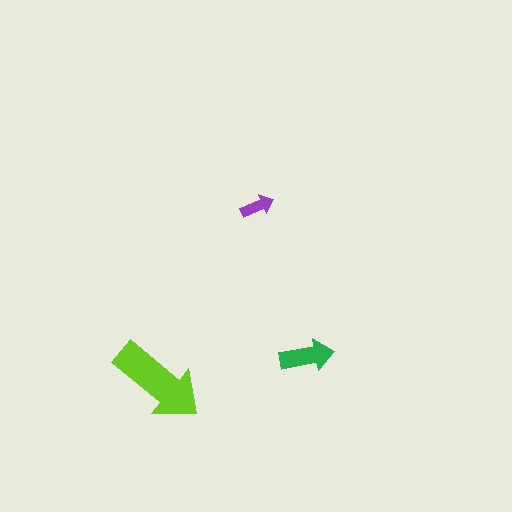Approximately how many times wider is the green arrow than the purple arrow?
About 1.5 times wider.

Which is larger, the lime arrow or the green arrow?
The lime one.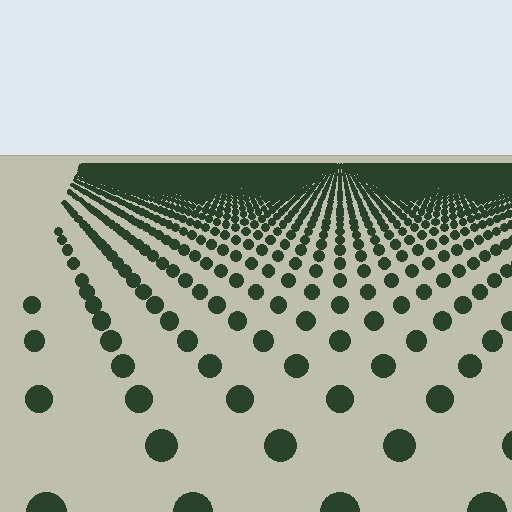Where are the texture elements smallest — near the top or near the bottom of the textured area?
Near the top.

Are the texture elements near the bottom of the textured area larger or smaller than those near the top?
Larger. Near the bottom, elements are closer to the viewer and appear at a bigger on-screen size.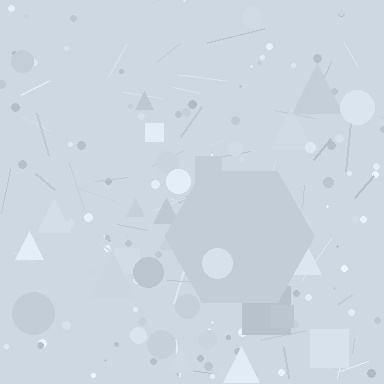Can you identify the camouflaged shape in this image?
The camouflaged shape is a hexagon.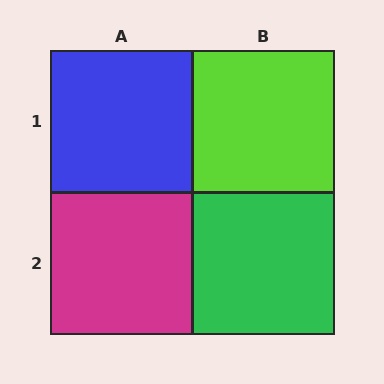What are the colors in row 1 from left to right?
Blue, lime.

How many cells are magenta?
1 cell is magenta.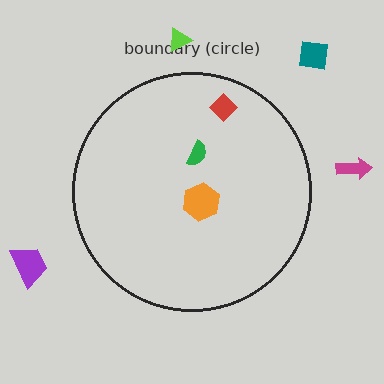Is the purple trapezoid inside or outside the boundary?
Outside.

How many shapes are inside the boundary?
3 inside, 4 outside.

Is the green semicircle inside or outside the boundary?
Inside.